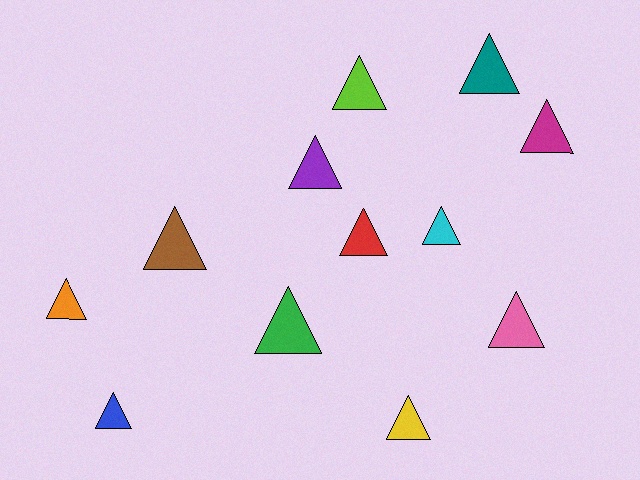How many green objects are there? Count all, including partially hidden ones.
There is 1 green object.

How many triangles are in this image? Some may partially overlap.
There are 12 triangles.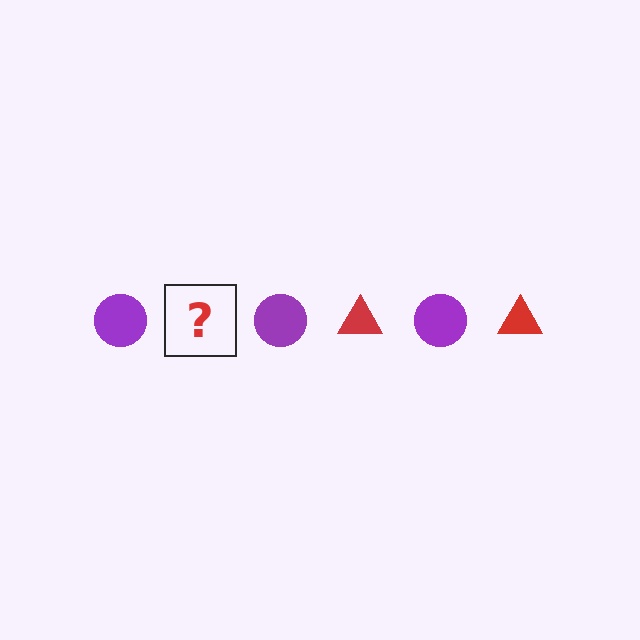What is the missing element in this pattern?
The missing element is a red triangle.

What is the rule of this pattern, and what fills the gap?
The rule is that the pattern alternates between purple circle and red triangle. The gap should be filled with a red triangle.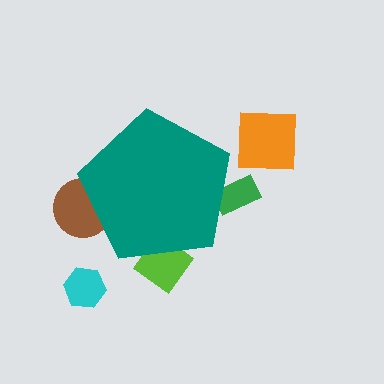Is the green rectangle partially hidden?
Yes, the green rectangle is partially hidden behind the teal pentagon.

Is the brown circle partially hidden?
Yes, the brown circle is partially hidden behind the teal pentagon.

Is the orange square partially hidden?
No, the orange square is fully visible.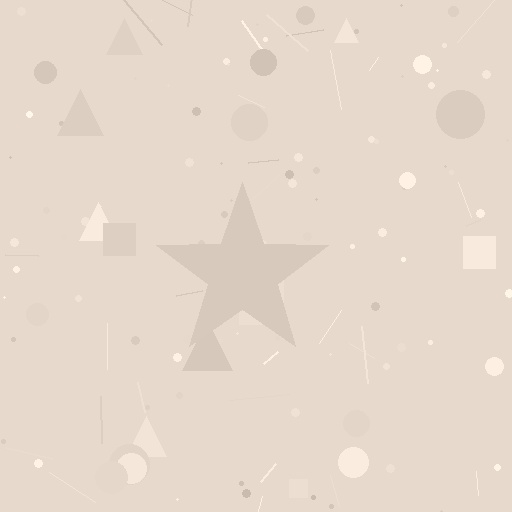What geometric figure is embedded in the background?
A star is embedded in the background.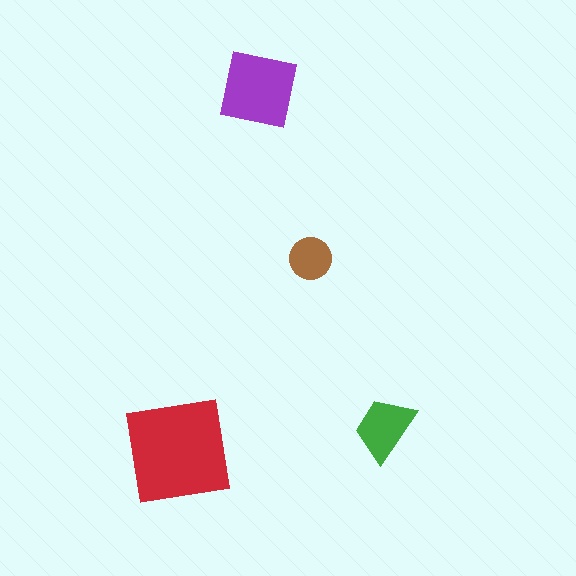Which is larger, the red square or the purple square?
The red square.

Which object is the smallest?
The brown circle.